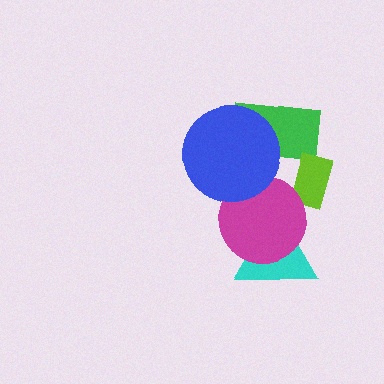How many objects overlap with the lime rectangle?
1 object overlaps with the lime rectangle.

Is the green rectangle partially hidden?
Yes, it is partially covered by another shape.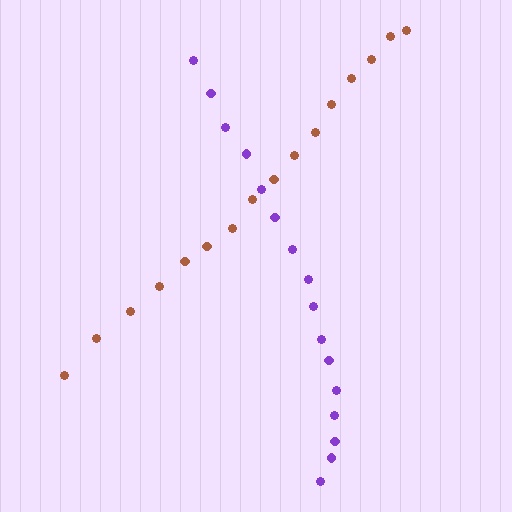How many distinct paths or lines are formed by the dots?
There are 2 distinct paths.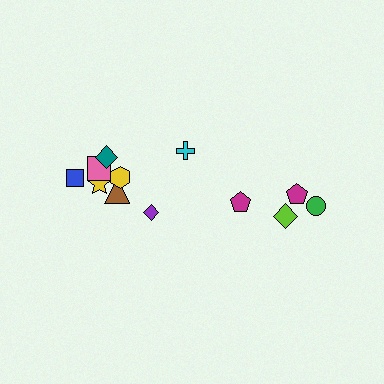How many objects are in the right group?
There are 4 objects.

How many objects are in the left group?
There are 8 objects.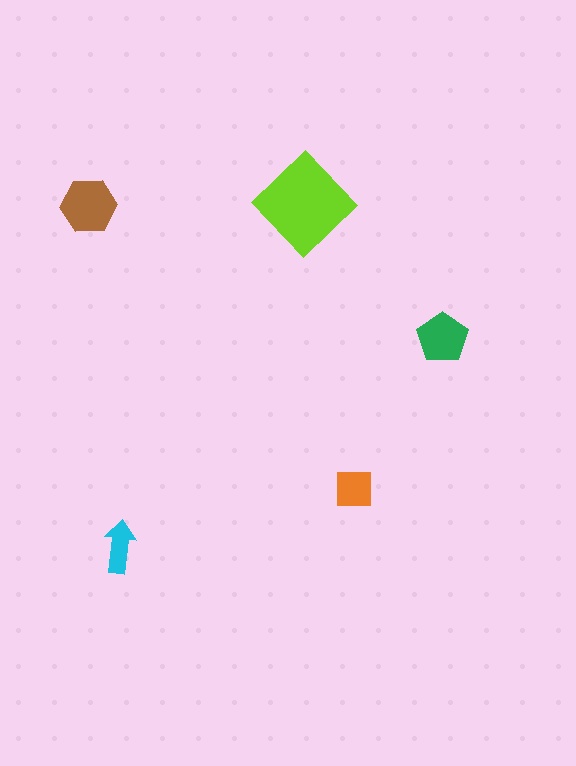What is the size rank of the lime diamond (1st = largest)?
1st.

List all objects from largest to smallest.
The lime diamond, the brown hexagon, the green pentagon, the orange square, the cyan arrow.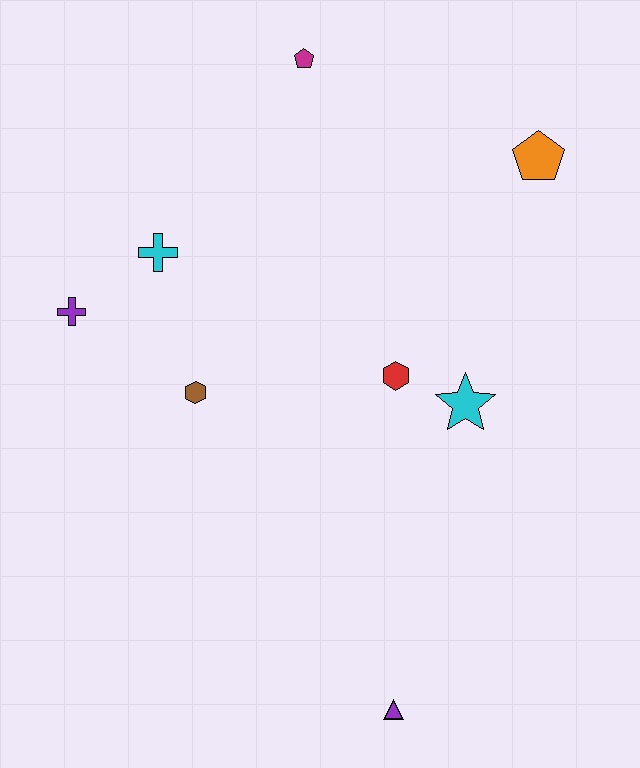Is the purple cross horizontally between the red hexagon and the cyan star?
No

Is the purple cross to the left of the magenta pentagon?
Yes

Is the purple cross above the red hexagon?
Yes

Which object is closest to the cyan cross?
The purple cross is closest to the cyan cross.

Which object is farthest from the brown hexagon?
The orange pentagon is farthest from the brown hexagon.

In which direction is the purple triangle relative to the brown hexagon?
The purple triangle is below the brown hexagon.